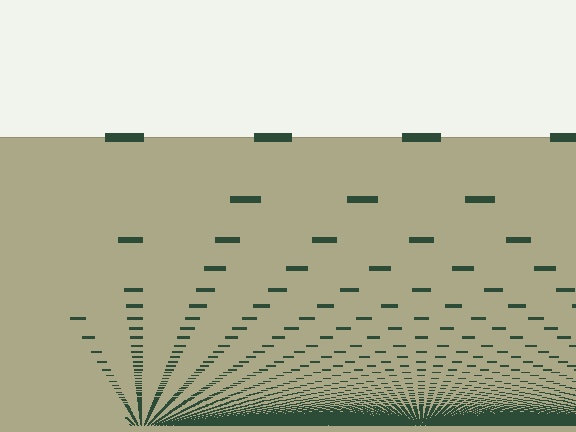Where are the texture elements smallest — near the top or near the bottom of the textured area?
Near the bottom.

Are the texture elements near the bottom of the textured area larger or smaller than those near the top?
Smaller. The gradient is inverted — elements near the bottom are smaller and denser.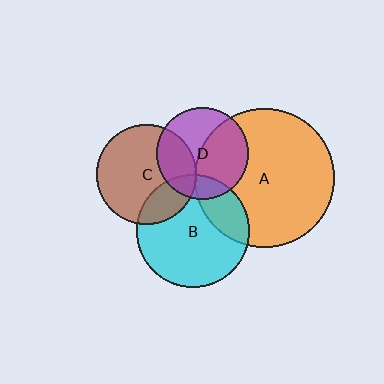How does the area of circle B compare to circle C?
Approximately 1.3 times.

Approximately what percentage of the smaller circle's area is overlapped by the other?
Approximately 20%.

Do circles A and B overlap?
Yes.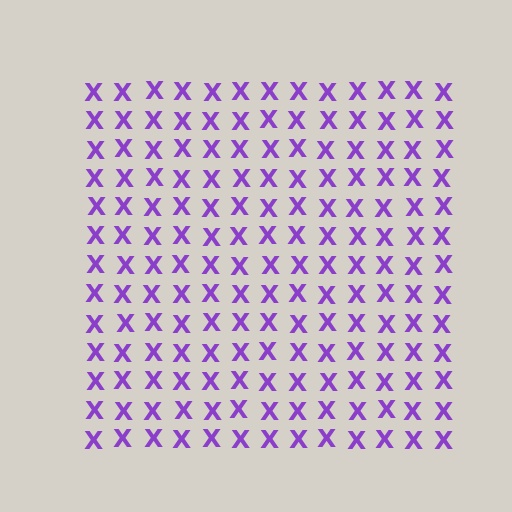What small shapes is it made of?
It is made of small letter X's.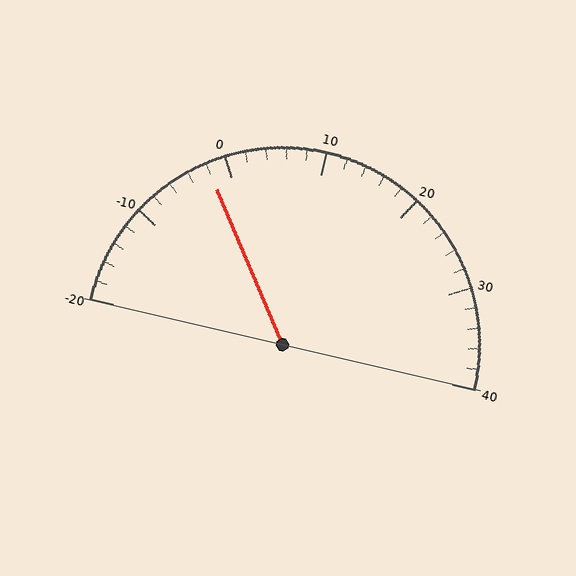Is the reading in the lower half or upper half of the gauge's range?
The reading is in the lower half of the range (-20 to 40).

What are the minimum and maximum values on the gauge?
The gauge ranges from -20 to 40.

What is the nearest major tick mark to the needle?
The nearest major tick mark is 0.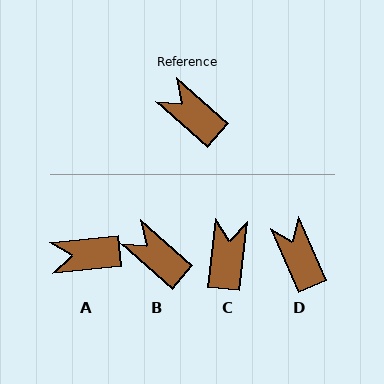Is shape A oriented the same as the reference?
No, it is off by about 47 degrees.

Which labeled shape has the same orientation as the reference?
B.